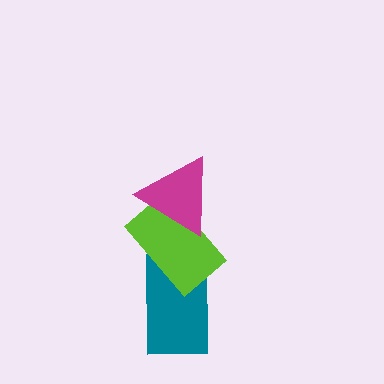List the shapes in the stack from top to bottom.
From top to bottom: the magenta triangle, the lime rectangle, the teal rectangle.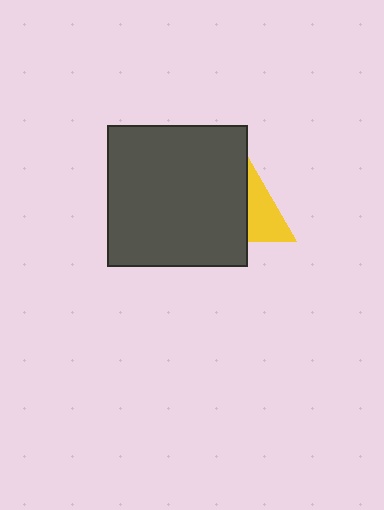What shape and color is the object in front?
The object in front is a dark gray square.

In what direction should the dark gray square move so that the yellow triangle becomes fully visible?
The dark gray square should move left. That is the shortest direction to clear the overlap and leave the yellow triangle fully visible.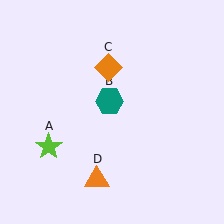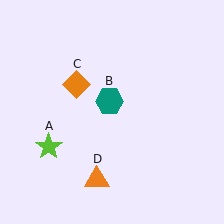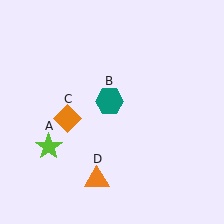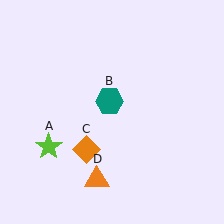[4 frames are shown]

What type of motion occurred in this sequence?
The orange diamond (object C) rotated counterclockwise around the center of the scene.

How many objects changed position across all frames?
1 object changed position: orange diamond (object C).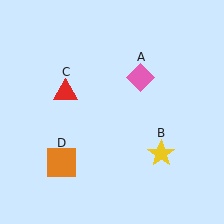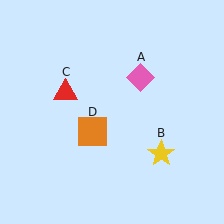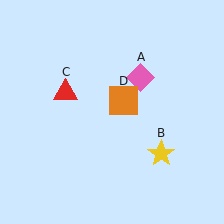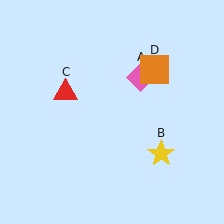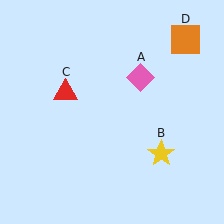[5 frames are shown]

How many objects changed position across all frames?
1 object changed position: orange square (object D).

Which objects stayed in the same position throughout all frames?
Pink diamond (object A) and yellow star (object B) and red triangle (object C) remained stationary.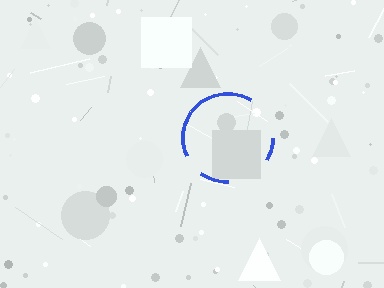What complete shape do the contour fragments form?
The contour fragments form a circle.